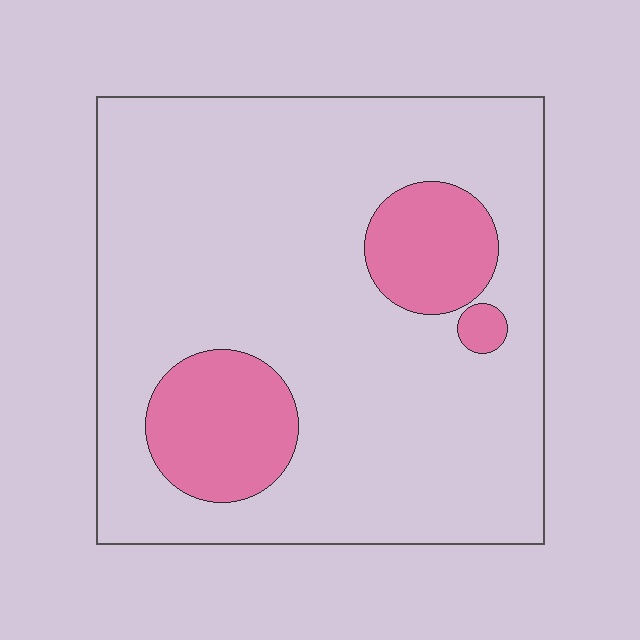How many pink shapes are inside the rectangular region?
3.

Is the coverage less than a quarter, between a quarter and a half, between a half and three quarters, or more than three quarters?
Less than a quarter.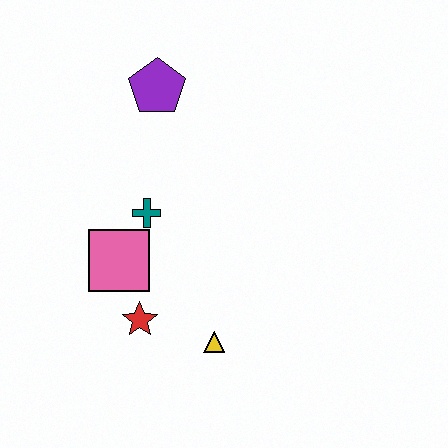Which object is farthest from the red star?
The purple pentagon is farthest from the red star.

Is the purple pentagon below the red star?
No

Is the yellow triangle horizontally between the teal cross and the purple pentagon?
No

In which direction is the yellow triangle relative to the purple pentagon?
The yellow triangle is below the purple pentagon.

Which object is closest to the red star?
The pink square is closest to the red star.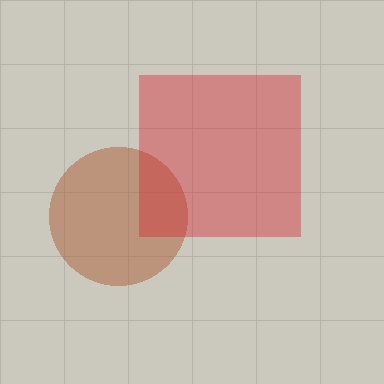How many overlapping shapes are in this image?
There are 2 overlapping shapes in the image.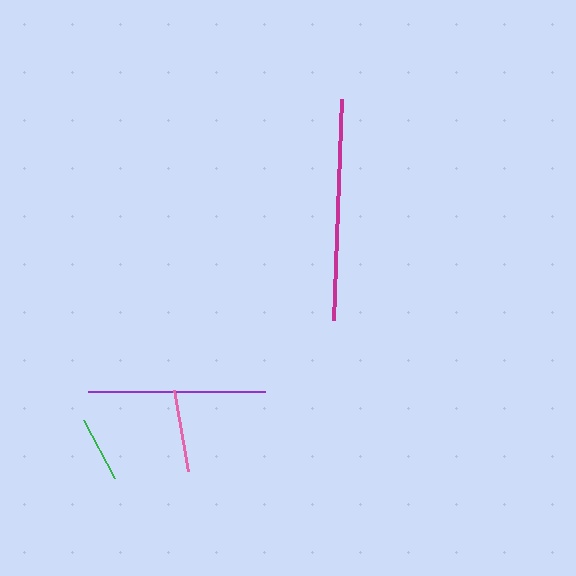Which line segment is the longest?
The magenta line is the longest at approximately 222 pixels.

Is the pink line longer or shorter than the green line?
The pink line is longer than the green line.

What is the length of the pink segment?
The pink segment is approximately 83 pixels long.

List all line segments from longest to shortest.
From longest to shortest: magenta, purple, pink, green.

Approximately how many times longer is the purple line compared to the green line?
The purple line is approximately 2.7 times the length of the green line.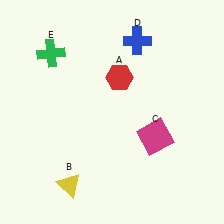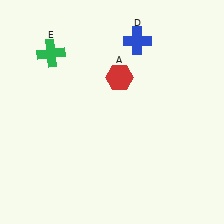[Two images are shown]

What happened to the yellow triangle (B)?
The yellow triangle (B) was removed in Image 2. It was in the bottom-left area of Image 1.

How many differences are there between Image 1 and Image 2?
There are 2 differences between the two images.